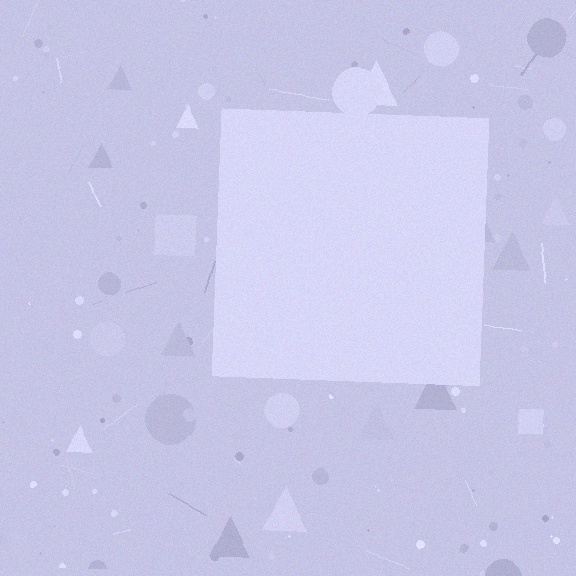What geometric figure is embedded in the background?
A square is embedded in the background.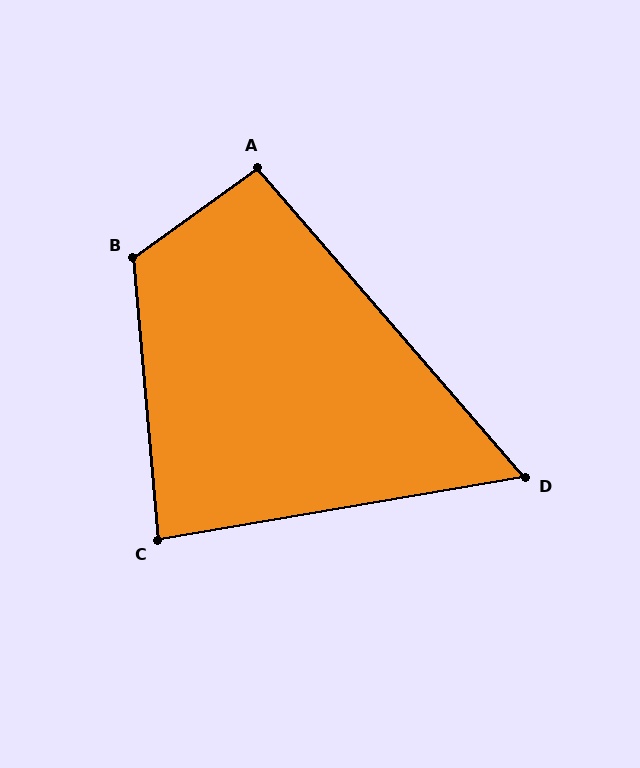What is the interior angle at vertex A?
Approximately 95 degrees (approximately right).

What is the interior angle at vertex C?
Approximately 85 degrees (approximately right).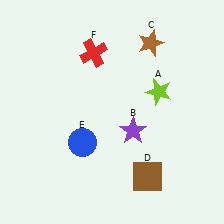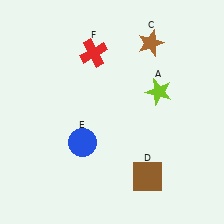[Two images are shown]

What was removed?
The purple star (B) was removed in Image 2.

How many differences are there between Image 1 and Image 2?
There is 1 difference between the two images.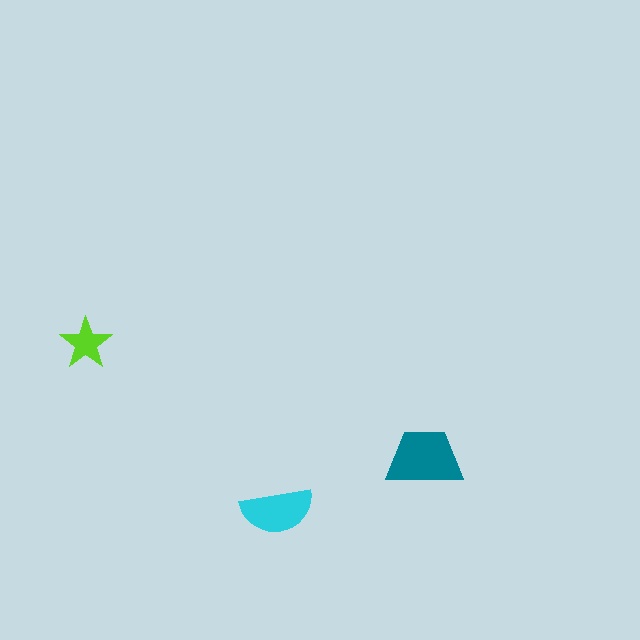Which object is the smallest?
The lime star.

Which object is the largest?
The teal trapezoid.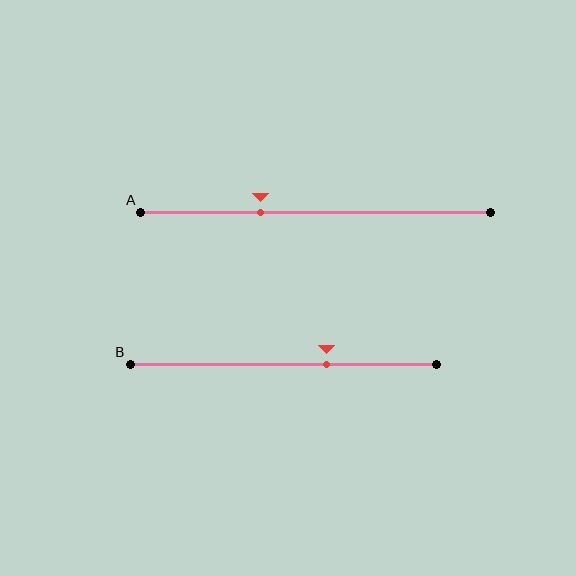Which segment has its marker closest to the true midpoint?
Segment B has its marker closest to the true midpoint.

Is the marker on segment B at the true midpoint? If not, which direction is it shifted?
No, the marker on segment B is shifted to the right by about 14% of the segment length.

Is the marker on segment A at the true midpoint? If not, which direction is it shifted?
No, the marker on segment A is shifted to the left by about 16% of the segment length.